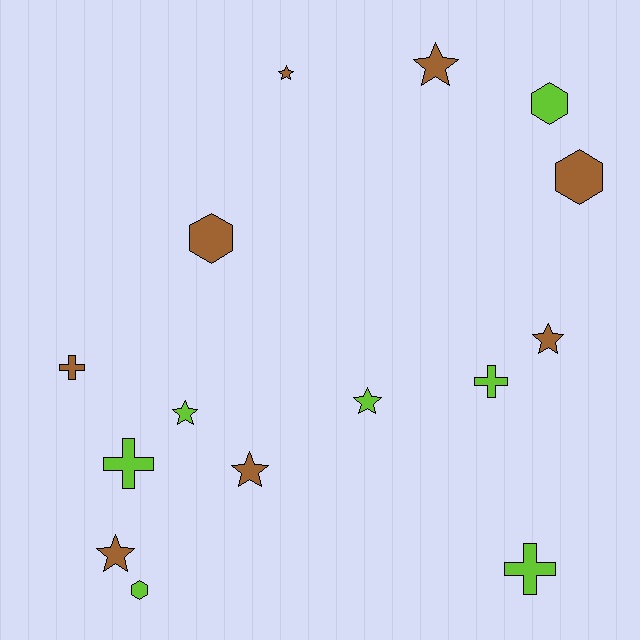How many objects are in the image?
There are 15 objects.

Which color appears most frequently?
Brown, with 8 objects.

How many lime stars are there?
There are 2 lime stars.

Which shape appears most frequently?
Star, with 7 objects.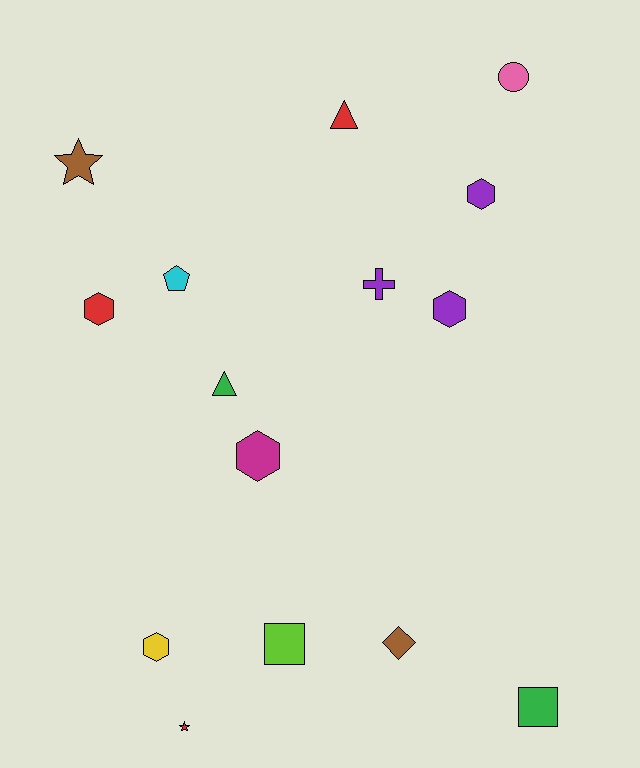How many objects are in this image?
There are 15 objects.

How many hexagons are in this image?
There are 5 hexagons.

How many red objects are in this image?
There are 3 red objects.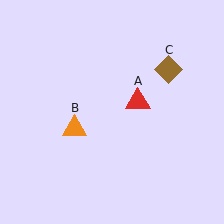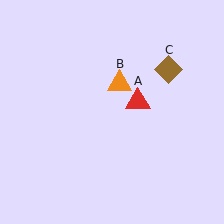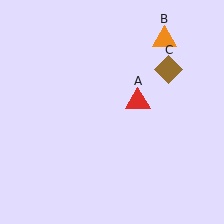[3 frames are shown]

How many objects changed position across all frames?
1 object changed position: orange triangle (object B).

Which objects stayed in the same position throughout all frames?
Red triangle (object A) and brown diamond (object C) remained stationary.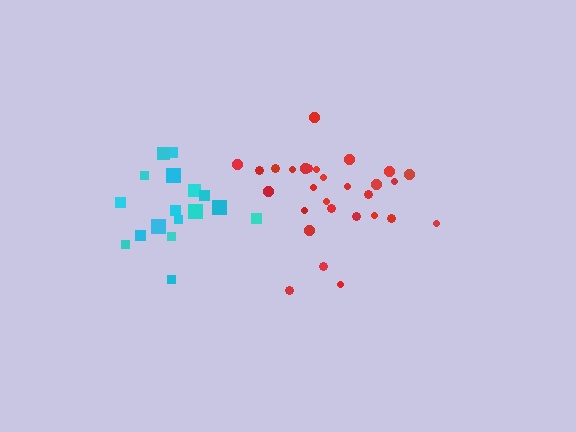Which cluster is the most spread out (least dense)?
Cyan.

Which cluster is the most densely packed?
Red.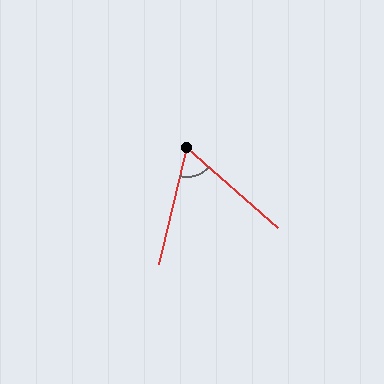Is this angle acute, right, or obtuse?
It is acute.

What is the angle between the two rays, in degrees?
Approximately 63 degrees.